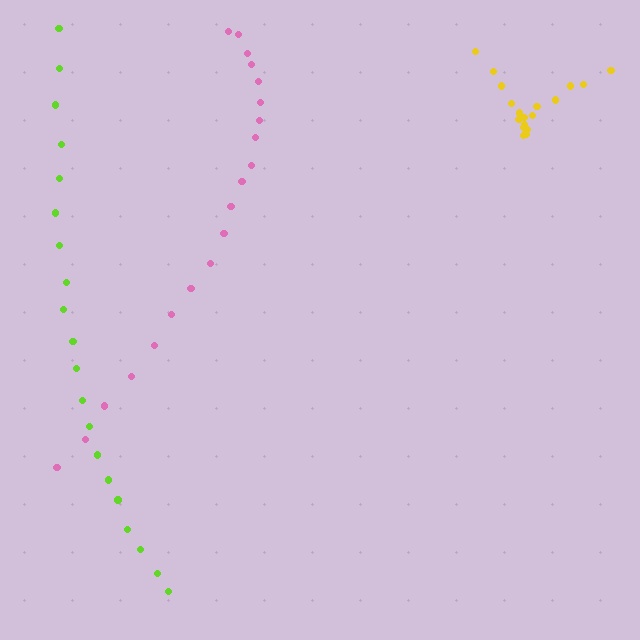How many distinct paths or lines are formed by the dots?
There are 3 distinct paths.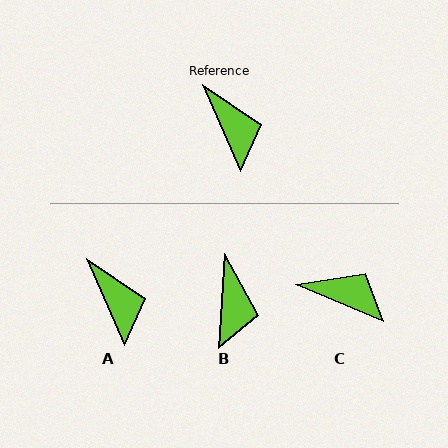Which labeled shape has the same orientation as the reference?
A.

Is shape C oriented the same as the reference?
No, it is off by about 44 degrees.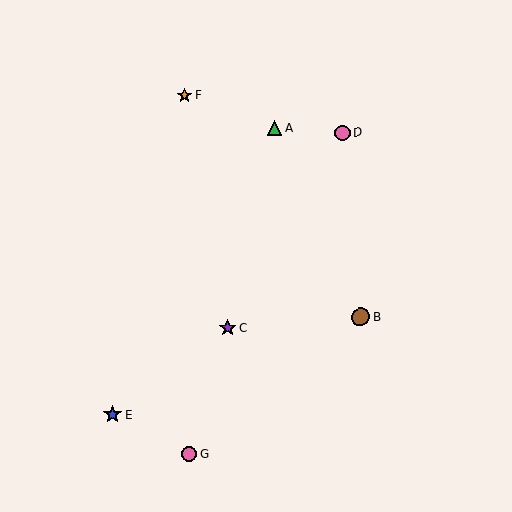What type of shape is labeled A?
Shape A is a green triangle.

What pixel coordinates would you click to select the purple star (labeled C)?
Click at (228, 328) to select the purple star C.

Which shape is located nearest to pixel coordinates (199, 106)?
The orange star (labeled F) at (185, 96) is nearest to that location.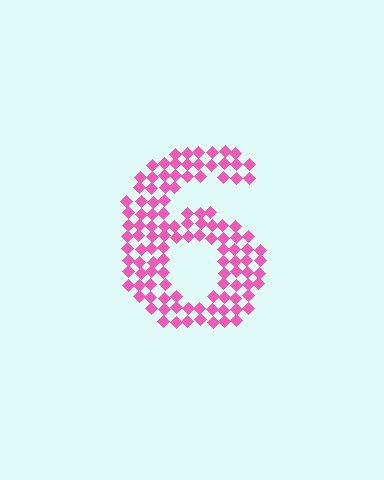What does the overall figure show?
The overall figure shows the digit 6.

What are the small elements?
The small elements are diamonds.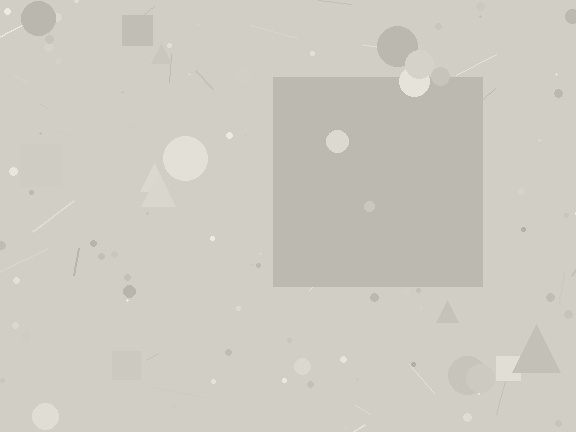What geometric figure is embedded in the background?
A square is embedded in the background.